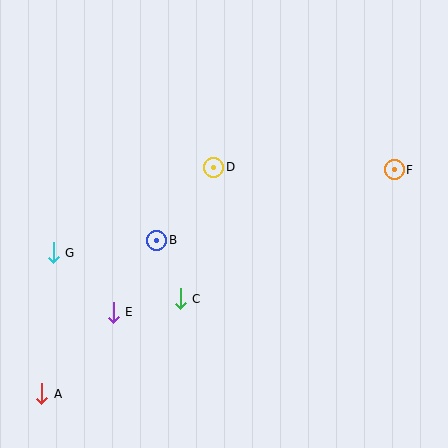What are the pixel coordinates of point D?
Point D is at (214, 167).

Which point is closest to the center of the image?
Point D at (214, 167) is closest to the center.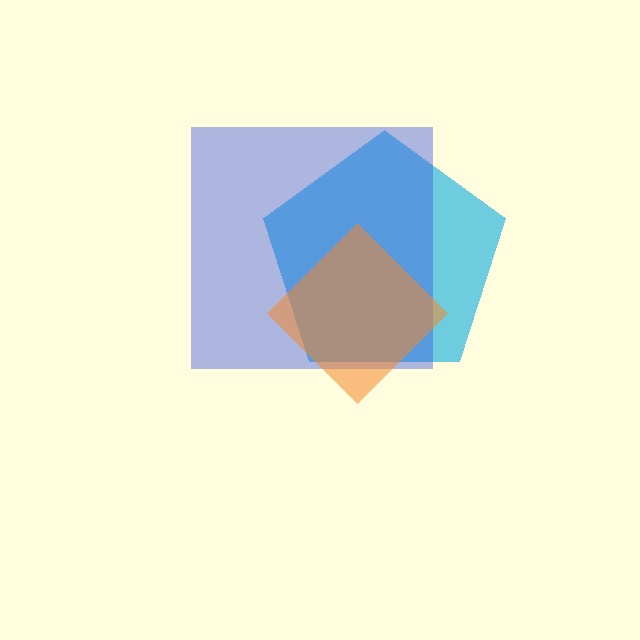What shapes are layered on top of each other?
The layered shapes are: a cyan pentagon, a blue square, an orange diamond.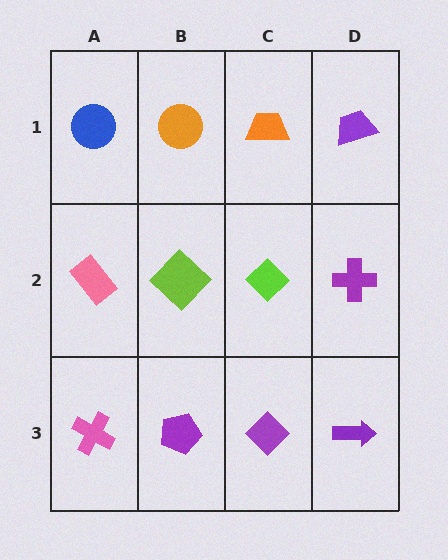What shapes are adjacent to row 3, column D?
A purple cross (row 2, column D), a purple diamond (row 3, column C).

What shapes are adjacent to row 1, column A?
A pink rectangle (row 2, column A), an orange circle (row 1, column B).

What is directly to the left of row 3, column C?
A purple pentagon.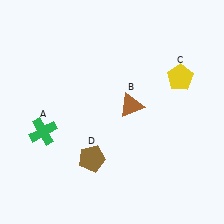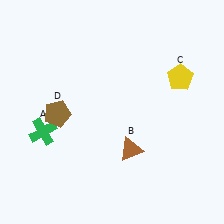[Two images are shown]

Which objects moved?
The objects that moved are: the brown triangle (B), the brown pentagon (D).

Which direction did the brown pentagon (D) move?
The brown pentagon (D) moved up.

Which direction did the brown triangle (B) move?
The brown triangle (B) moved down.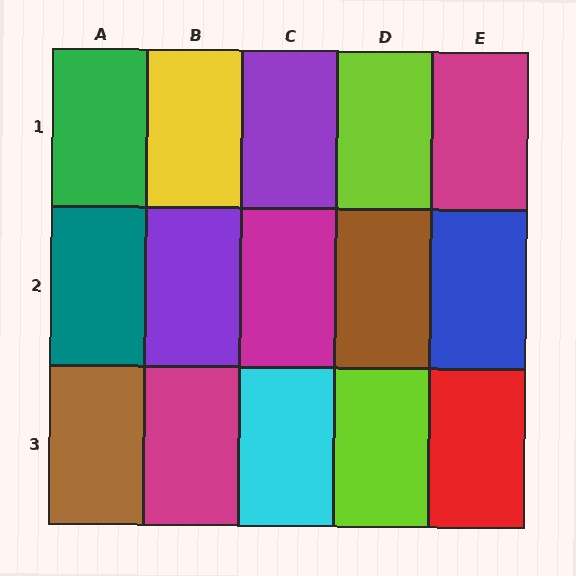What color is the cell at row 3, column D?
Lime.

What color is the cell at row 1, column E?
Magenta.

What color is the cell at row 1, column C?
Purple.